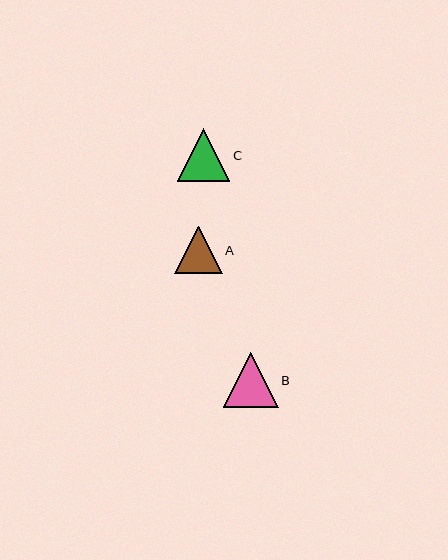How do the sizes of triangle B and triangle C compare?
Triangle B and triangle C are approximately the same size.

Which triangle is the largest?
Triangle B is the largest with a size of approximately 54 pixels.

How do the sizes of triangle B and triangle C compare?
Triangle B and triangle C are approximately the same size.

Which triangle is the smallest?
Triangle A is the smallest with a size of approximately 47 pixels.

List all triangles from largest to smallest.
From largest to smallest: B, C, A.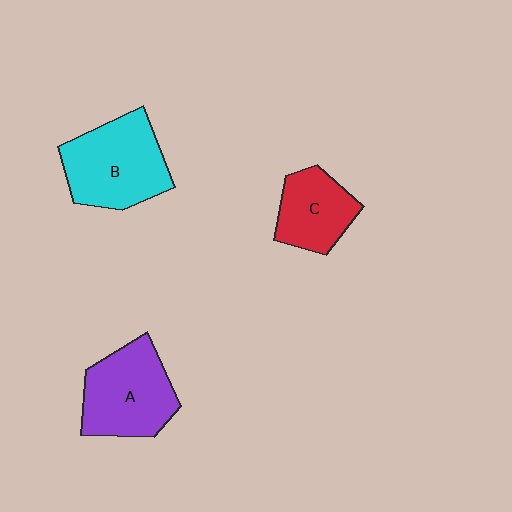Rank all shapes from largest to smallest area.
From largest to smallest: B (cyan), A (purple), C (red).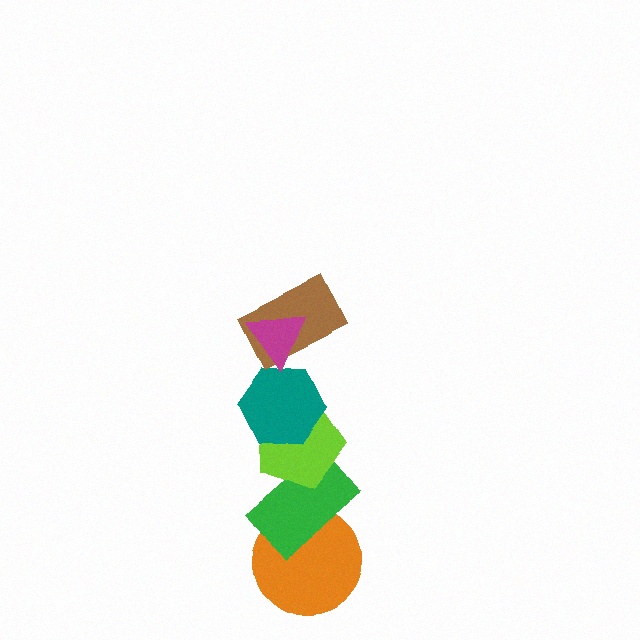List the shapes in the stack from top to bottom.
From top to bottom: the magenta triangle, the brown rectangle, the teal hexagon, the lime pentagon, the green rectangle, the orange circle.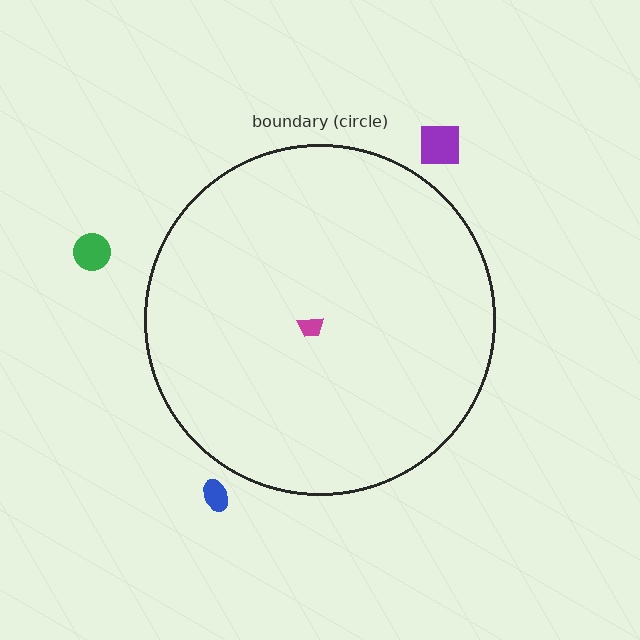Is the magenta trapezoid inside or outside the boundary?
Inside.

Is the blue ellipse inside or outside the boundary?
Outside.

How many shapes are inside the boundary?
1 inside, 3 outside.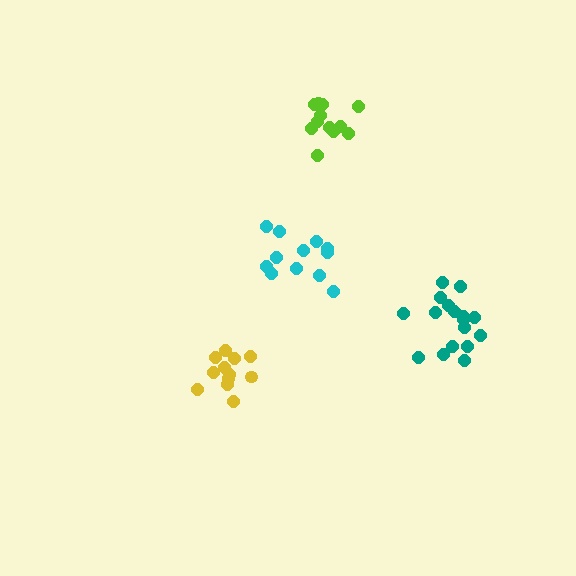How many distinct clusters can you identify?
There are 4 distinct clusters.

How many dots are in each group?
Group 1: 12 dots, Group 2: 12 dots, Group 3: 17 dots, Group 4: 12 dots (53 total).